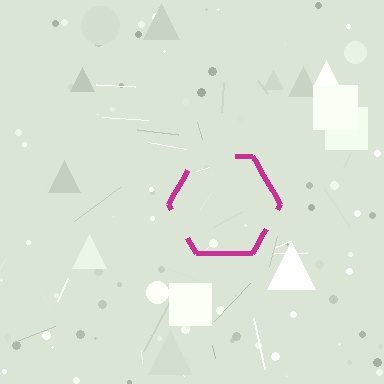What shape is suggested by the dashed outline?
The dashed outline suggests a hexagon.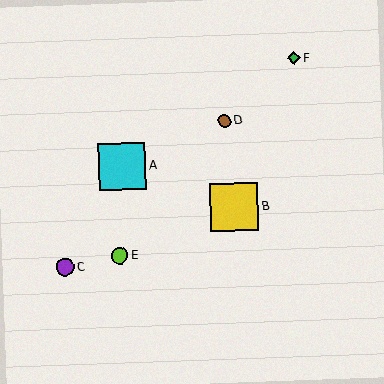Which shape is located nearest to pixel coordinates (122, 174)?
The cyan square (labeled A) at (122, 166) is nearest to that location.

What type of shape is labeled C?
Shape C is a purple circle.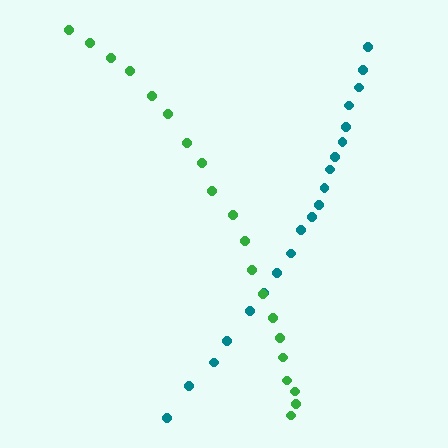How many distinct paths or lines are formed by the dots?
There are 2 distinct paths.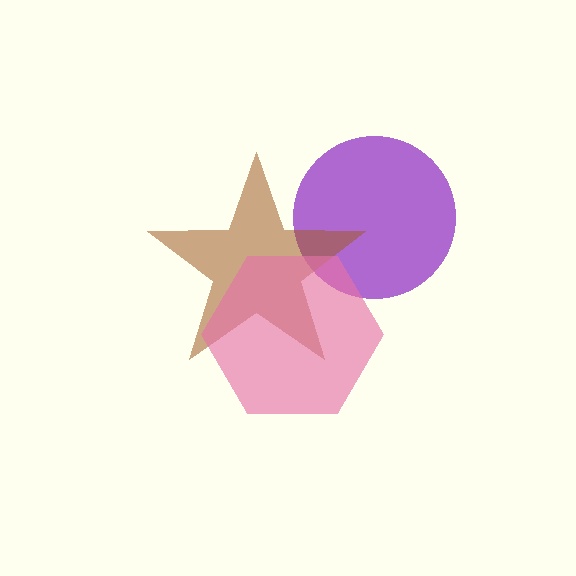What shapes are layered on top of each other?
The layered shapes are: a purple circle, a brown star, a pink hexagon.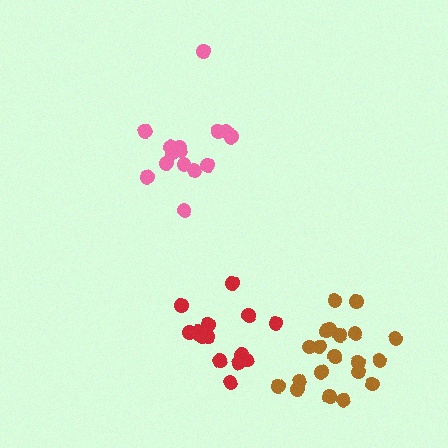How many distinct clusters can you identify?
There are 3 distinct clusters.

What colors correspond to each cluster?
The clusters are colored: brown, pink, red.